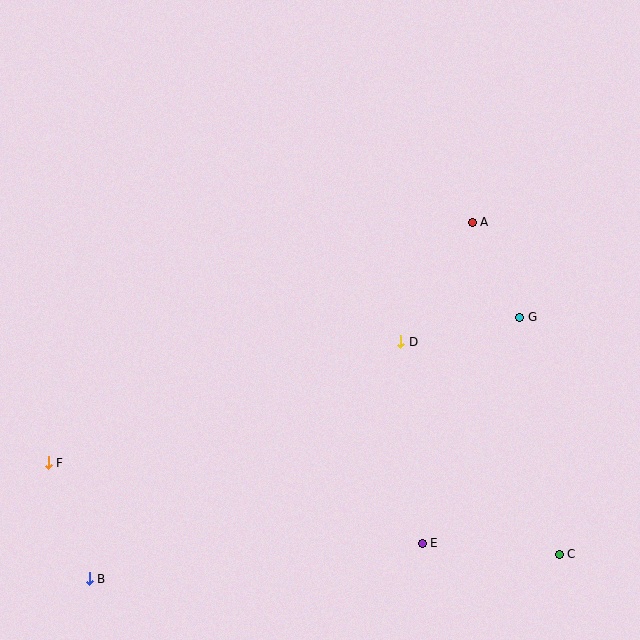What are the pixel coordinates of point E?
Point E is at (422, 543).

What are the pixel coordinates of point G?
Point G is at (520, 317).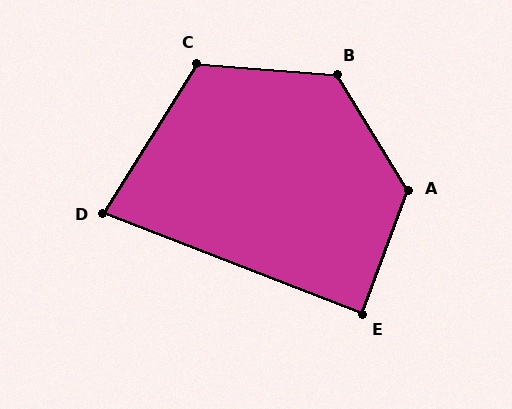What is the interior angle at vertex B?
Approximately 126 degrees (obtuse).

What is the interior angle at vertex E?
Approximately 89 degrees (approximately right).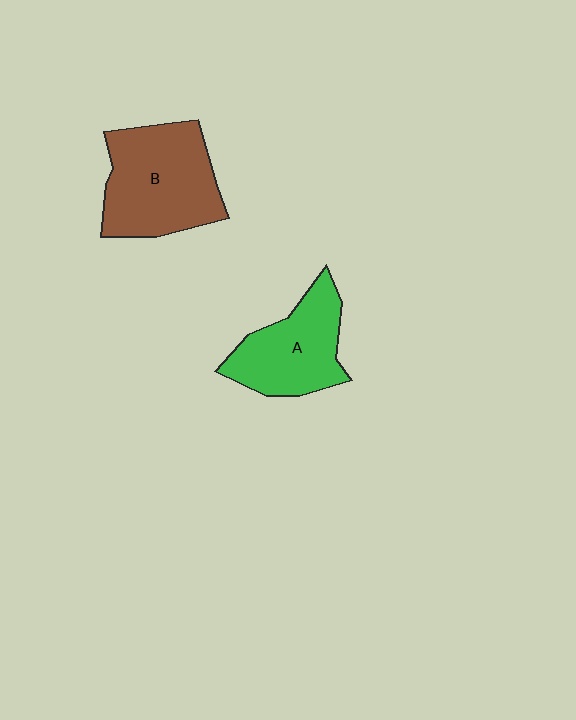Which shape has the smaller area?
Shape A (green).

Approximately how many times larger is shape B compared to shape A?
Approximately 1.3 times.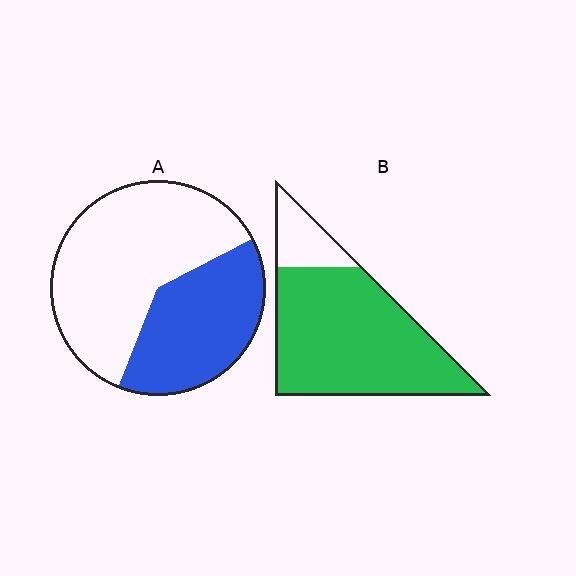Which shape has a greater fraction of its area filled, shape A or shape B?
Shape B.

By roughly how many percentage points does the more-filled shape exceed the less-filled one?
By roughly 45 percentage points (B over A).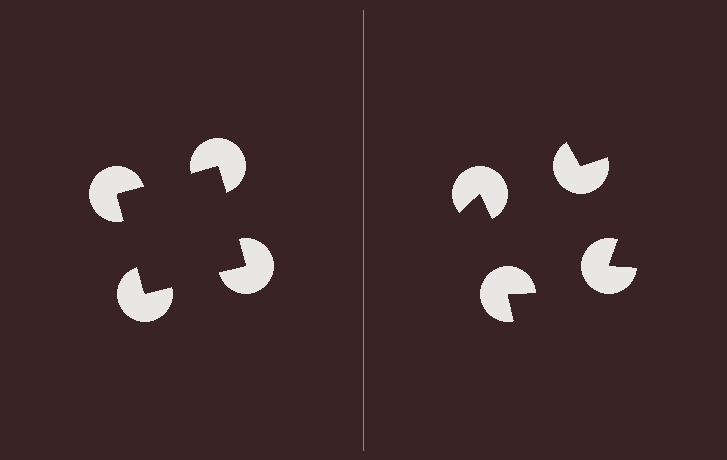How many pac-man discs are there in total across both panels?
8 — 4 on each side.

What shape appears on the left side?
An illusory square.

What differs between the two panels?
The pac-man discs are positioned identically on both sides; only the wedge orientations differ. On the left they align to a square; on the right they are misaligned.